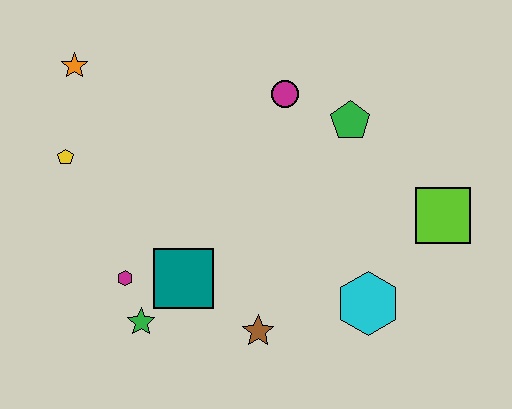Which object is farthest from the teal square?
The lime square is farthest from the teal square.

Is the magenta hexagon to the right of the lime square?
No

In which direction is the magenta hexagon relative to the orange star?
The magenta hexagon is below the orange star.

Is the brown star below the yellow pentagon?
Yes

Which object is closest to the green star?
The magenta hexagon is closest to the green star.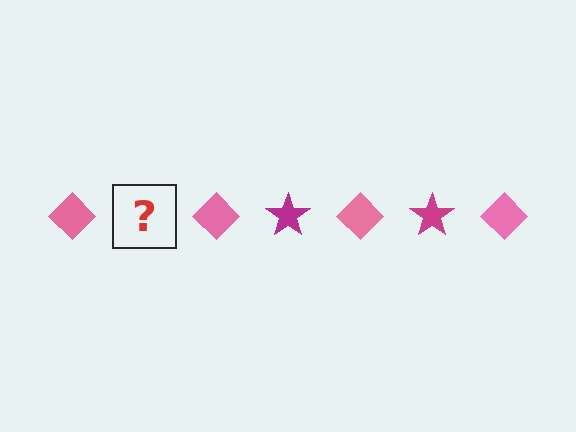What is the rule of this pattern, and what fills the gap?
The rule is that the pattern alternates between pink diamond and magenta star. The gap should be filled with a magenta star.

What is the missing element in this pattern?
The missing element is a magenta star.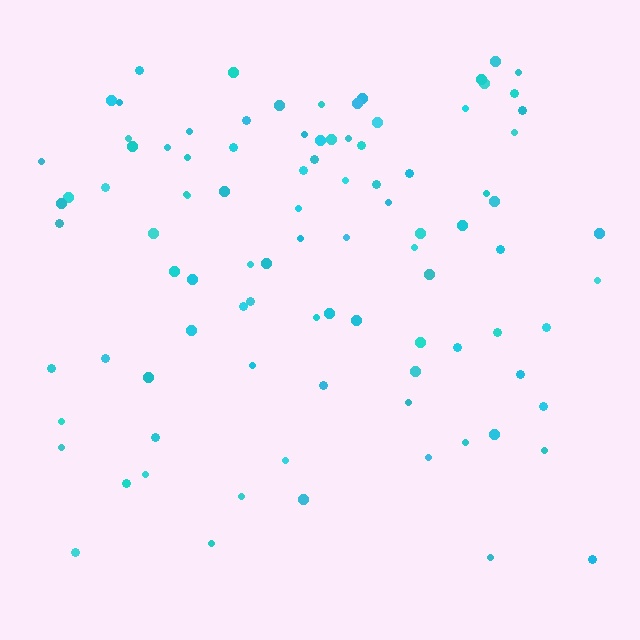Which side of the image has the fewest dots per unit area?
The bottom.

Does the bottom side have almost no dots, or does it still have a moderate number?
Still a moderate number, just noticeably fewer than the top.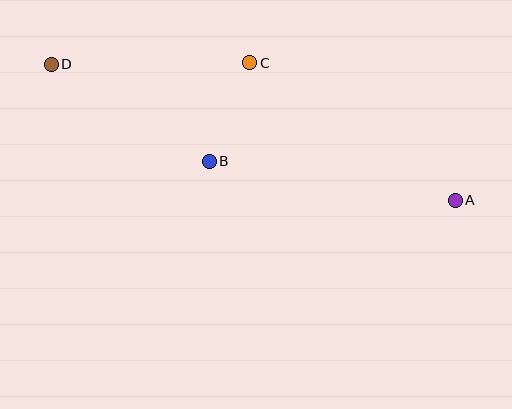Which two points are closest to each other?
Points B and C are closest to each other.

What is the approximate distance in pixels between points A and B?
The distance between A and B is approximately 249 pixels.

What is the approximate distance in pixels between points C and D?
The distance between C and D is approximately 198 pixels.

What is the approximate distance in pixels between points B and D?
The distance between B and D is approximately 186 pixels.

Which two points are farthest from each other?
Points A and D are farthest from each other.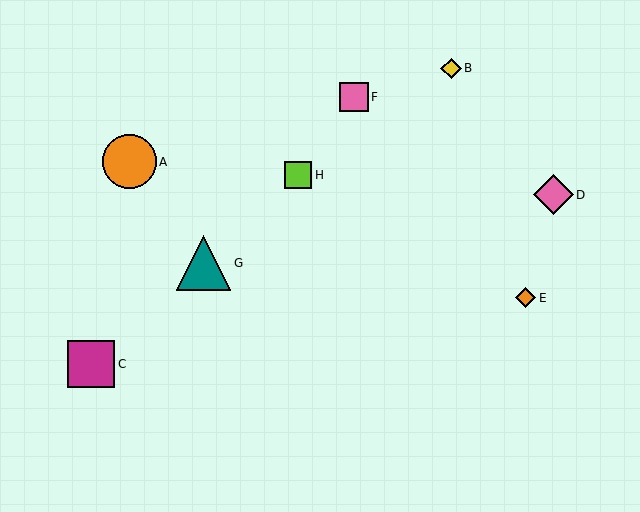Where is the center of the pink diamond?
The center of the pink diamond is at (554, 195).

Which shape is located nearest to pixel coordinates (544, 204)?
The pink diamond (labeled D) at (554, 195) is nearest to that location.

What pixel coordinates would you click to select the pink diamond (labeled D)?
Click at (554, 195) to select the pink diamond D.